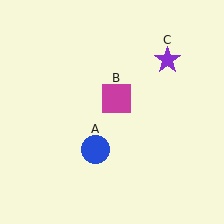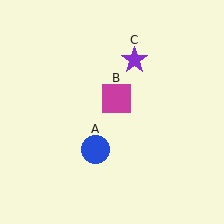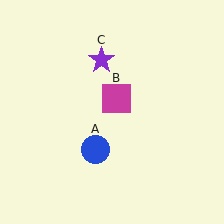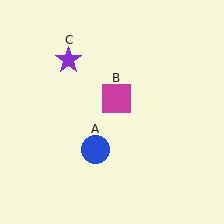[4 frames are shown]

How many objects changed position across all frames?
1 object changed position: purple star (object C).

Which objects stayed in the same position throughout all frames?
Blue circle (object A) and magenta square (object B) remained stationary.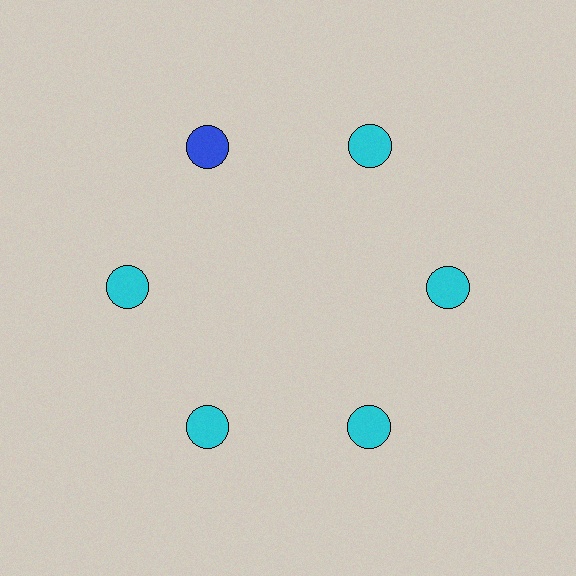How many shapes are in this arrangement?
There are 6 shapes arranged in a ring pattern.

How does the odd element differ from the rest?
It has a different color: blue instead of cyan.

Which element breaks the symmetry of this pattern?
The blue circle at roughly the 11 o'clock position breaks the symmetry. All other shapes are cyan circles.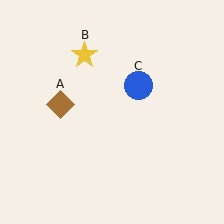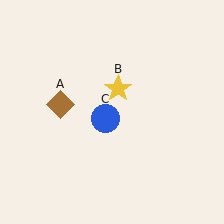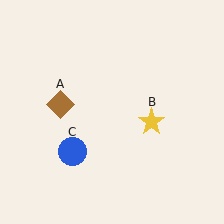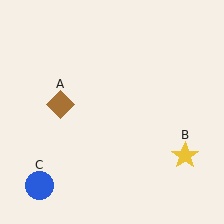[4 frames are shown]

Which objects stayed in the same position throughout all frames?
Brown diamond (object A) remained stationary.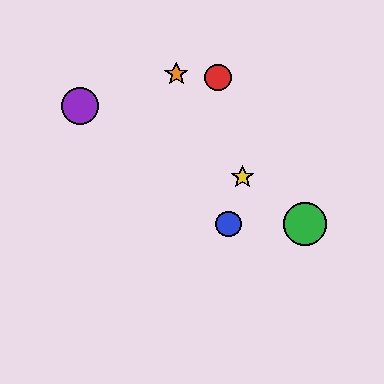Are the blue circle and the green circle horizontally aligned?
Yes, both are at y≈224.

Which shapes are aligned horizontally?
The blue circle, the green circle are aligned horizontally.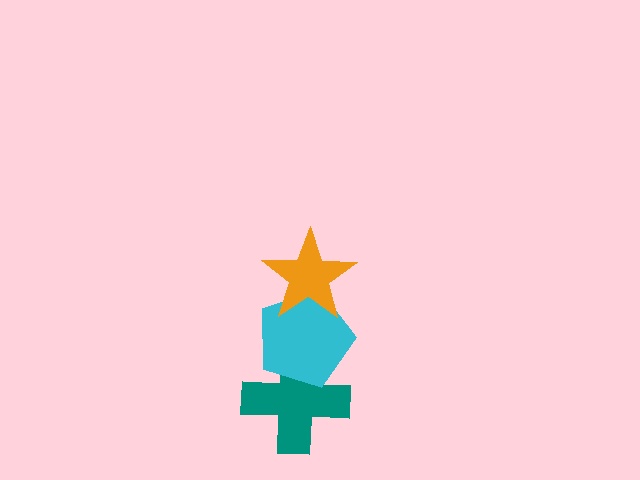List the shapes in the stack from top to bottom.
From top to bottom: the orange star, the cyan pentagon, the teal cross.